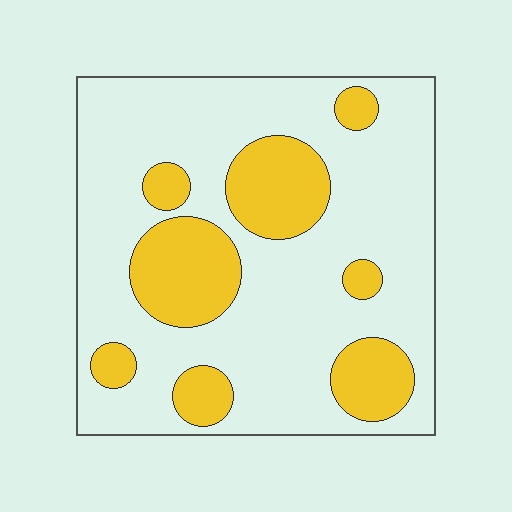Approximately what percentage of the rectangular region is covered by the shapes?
Approximately 25%.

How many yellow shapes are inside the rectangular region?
8.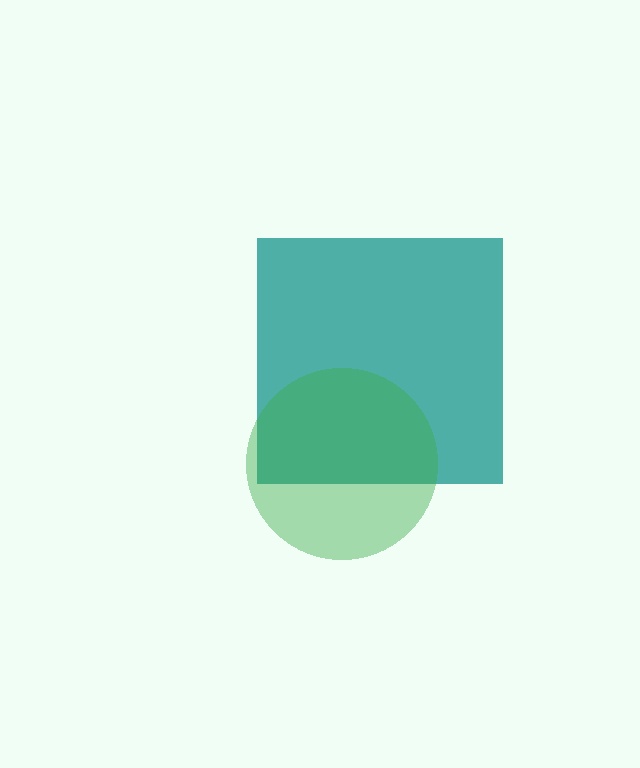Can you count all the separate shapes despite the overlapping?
Yes, there are 2 separate shapes.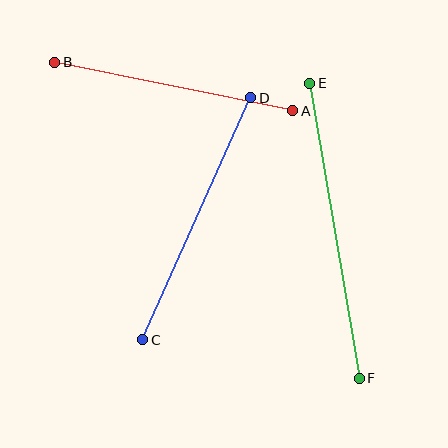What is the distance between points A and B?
The distance is approximately 243 pixels.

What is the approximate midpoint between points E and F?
The midpoint is at approximately (334, 231) pixels.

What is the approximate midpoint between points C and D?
The midpoint is at approximately (197, 219) pixels.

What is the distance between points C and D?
The distance is approximately 265 pixels.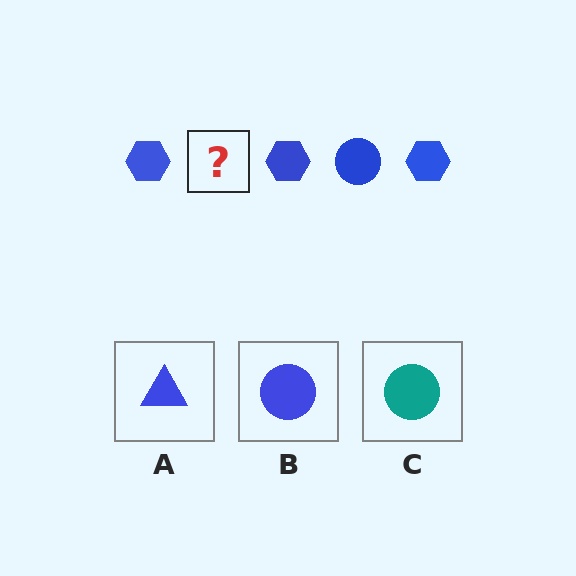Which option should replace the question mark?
Option B.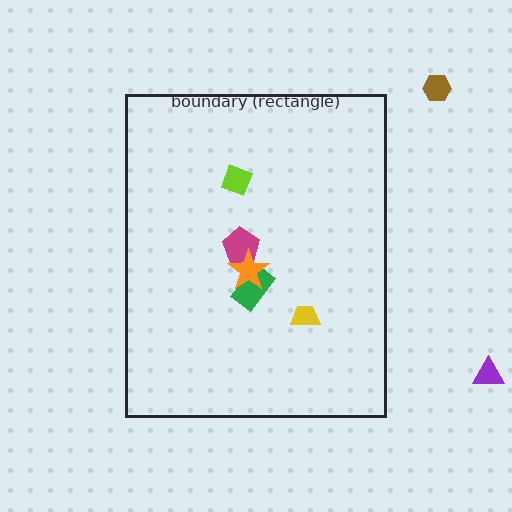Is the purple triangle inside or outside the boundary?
Outside.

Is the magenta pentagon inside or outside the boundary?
Inside.